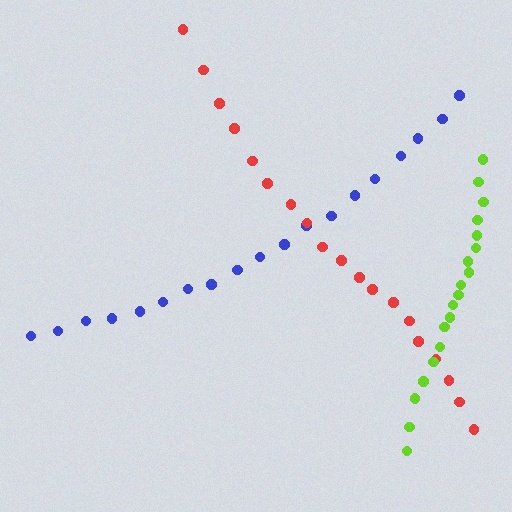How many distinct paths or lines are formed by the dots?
There are 3 distinct paths.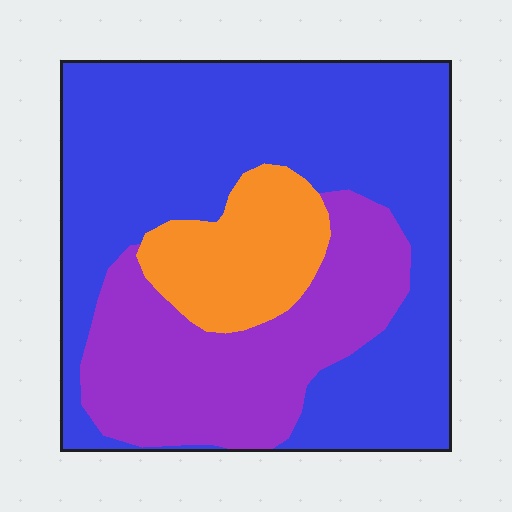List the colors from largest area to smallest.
From largest to smallest: blue, purple, orange.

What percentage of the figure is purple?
Purple takes up between a quarter and a half of the figure.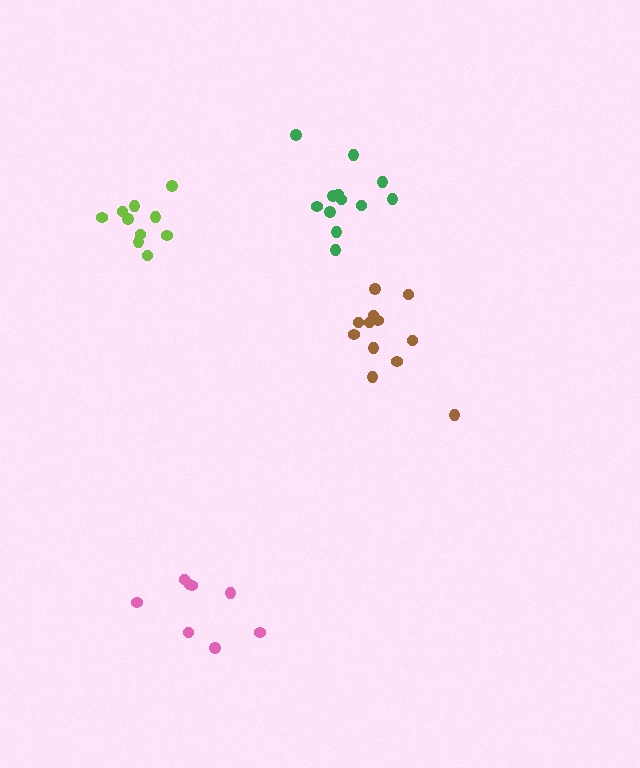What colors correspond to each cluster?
The clusters are colored: green, pink, lime, brown.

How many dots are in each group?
Group 1: 12 dots, Group 2: 8 dots, Group 3: 10 dots, Group 4: 12 dots (42 total).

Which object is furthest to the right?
The brown cluster is rightmost.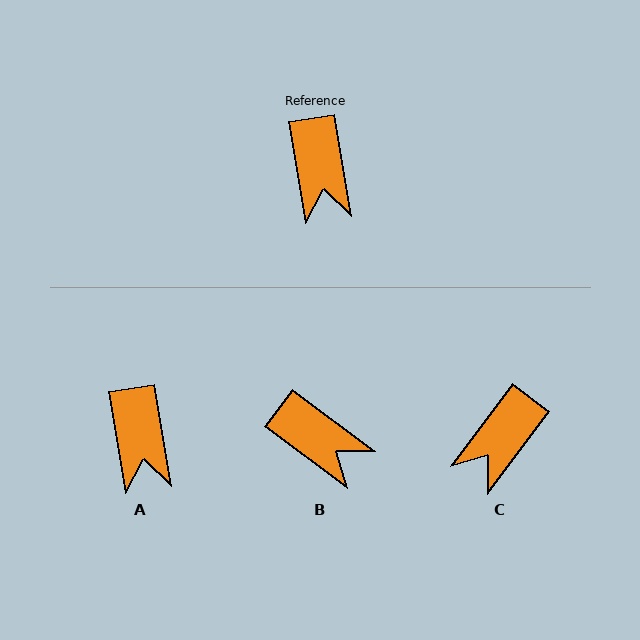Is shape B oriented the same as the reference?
No, it is off by about 44 degrees.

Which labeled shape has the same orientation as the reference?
A.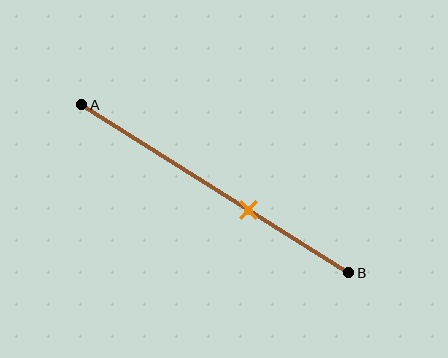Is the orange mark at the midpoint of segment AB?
No, the mark is at about 65% from A, not at the 50% midpoint.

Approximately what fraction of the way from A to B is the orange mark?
The orange mark is approximately 65% of the way from A to B.